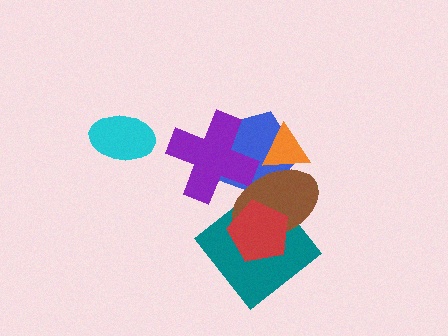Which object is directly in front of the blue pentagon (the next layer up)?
The purple cross is directly in front of the blue pentagon.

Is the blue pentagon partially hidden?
Yes, it is partially covered by another shape.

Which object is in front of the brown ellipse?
The red pentagon is in front of the brown ellipse.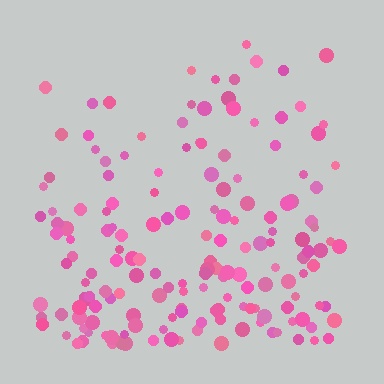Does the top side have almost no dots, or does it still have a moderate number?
Still a moderate number, just noticeably fewer than the bottom.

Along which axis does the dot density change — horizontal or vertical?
Vertical.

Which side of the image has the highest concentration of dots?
The bottom.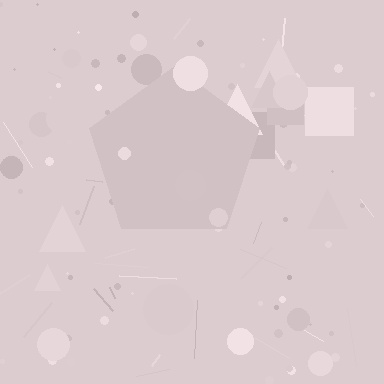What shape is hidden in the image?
A pentagon is hidden in the image.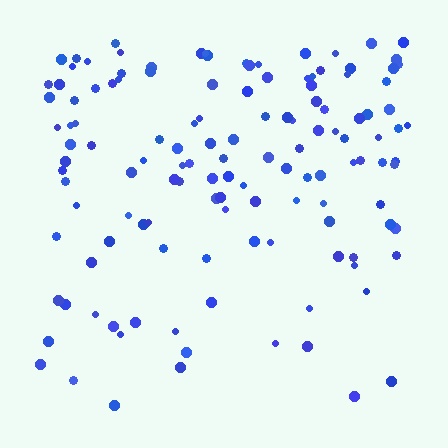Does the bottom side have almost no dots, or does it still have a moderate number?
Still a moderate number, just noticeably fewer than the top.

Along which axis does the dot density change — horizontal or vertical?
Vertical.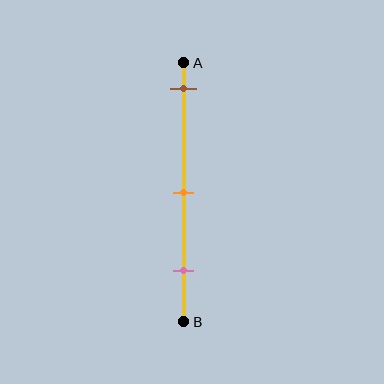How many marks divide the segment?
There are 3 marks dividing the segment.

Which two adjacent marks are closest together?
The orange and pink marks are the closest adjacent pair.